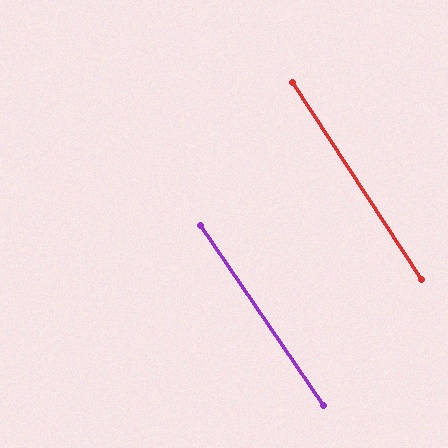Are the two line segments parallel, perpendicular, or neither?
Parallel — their directions differ by only 1.0°.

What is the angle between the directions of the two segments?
Approximately 1 degree.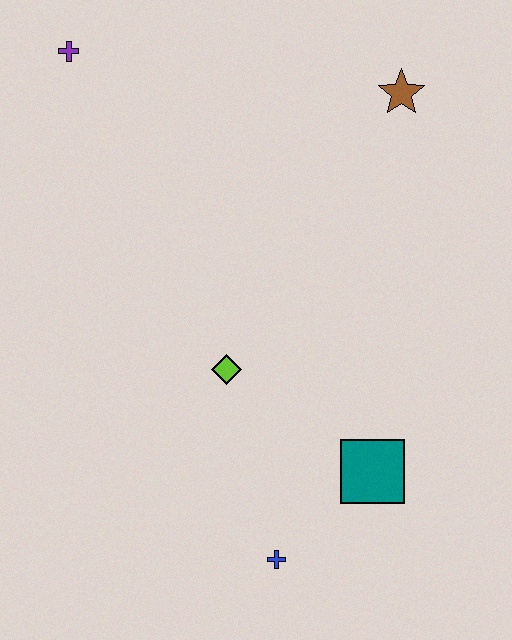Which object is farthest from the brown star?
The blue cross is farthest from the brown star.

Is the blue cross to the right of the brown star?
No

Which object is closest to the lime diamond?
The teal square is closest to the lime diamond.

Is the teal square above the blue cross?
Yes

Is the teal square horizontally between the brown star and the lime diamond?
Yes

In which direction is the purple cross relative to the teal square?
The purple cross is above the teal square.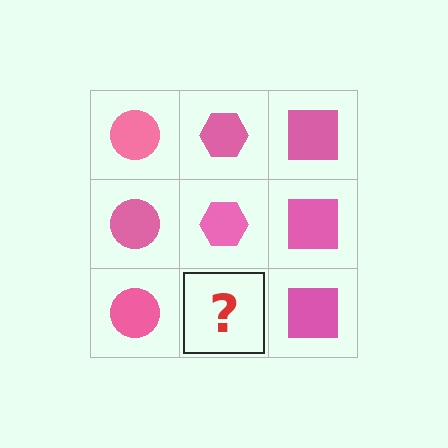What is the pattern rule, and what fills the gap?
The rule is that each column has a consistent shape. The gap should be filled with a pink hexagon.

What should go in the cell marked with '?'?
The missing cell should contain a pink hexagon.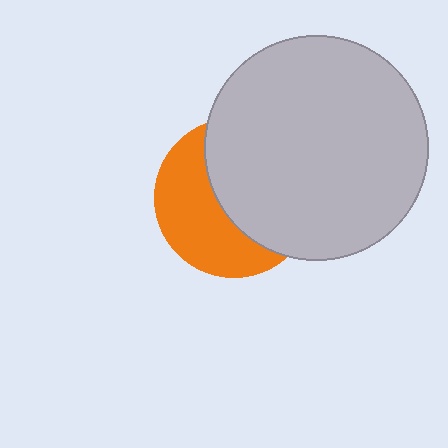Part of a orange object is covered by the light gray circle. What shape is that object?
It is a circle.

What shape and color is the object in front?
The object in front is a light gray circle.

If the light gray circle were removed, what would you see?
You would see the complete orange circle.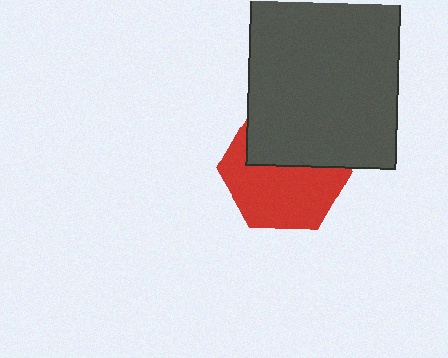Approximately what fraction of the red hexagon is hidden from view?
Roughly 42% of the red hexagon is hidden behind the dark gray rectangle.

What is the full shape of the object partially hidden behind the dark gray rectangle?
The partially hidden object is a red hexagon.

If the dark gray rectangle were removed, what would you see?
You would see the complete red hexagon.